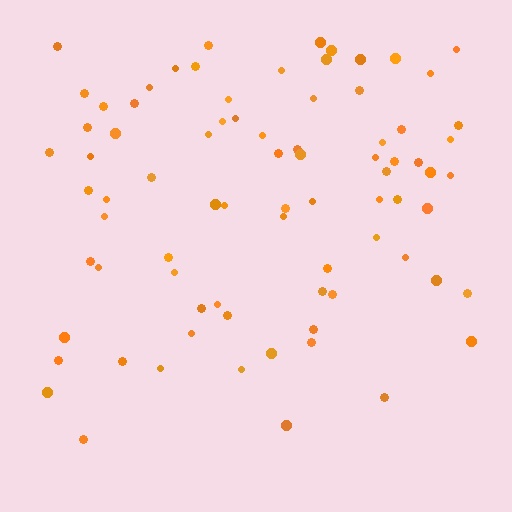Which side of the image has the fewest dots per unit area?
The bottom.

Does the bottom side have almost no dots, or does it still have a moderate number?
Still a moderate number, just noticeably fewer than the top.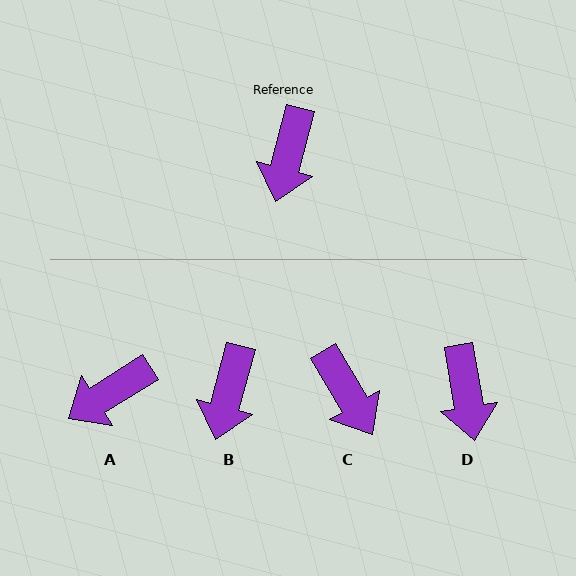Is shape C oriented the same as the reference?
No, it is off by about 45 degrees.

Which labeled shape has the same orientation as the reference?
B.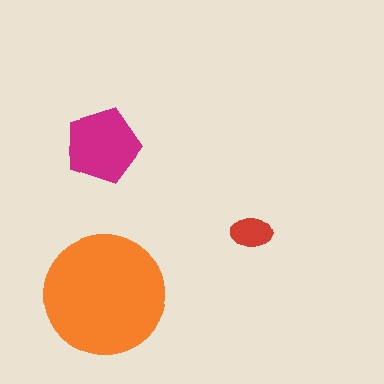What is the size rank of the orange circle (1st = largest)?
1st.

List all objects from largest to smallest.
The orange circle, the magenta pentagon, the red ellipse.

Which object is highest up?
The magenta pentagon is topmost.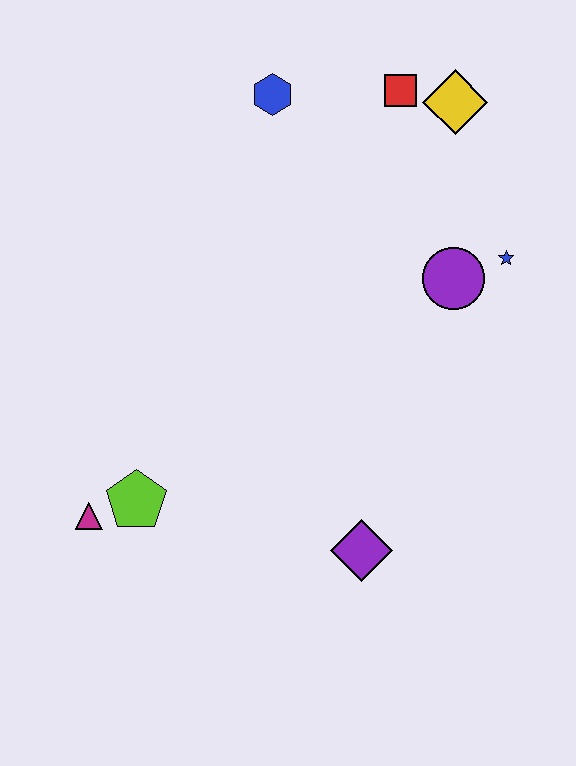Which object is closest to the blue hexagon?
The red square is closest to the blue hexagon.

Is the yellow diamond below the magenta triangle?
No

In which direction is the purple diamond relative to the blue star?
The purple diamond is below the blue star.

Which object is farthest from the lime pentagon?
The yellow diamond is farthest from the lime pentagon.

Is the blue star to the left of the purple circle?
No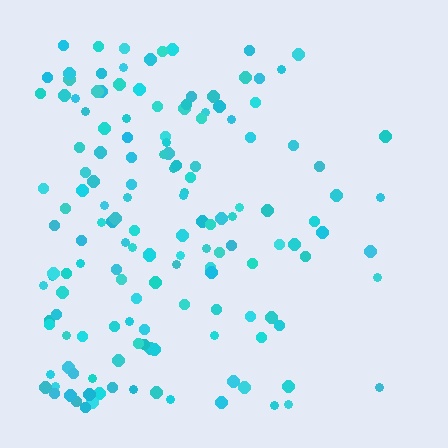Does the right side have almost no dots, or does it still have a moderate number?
Still a moderate number, just noticeably fewer than the left.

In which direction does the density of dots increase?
From right to left, with the left side densest.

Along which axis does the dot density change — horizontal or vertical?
Horizontal.